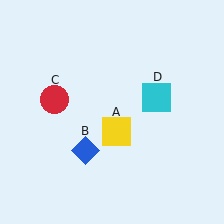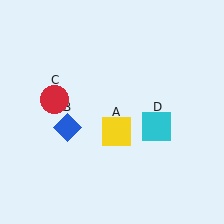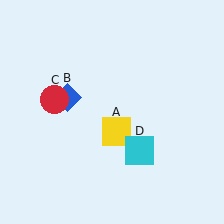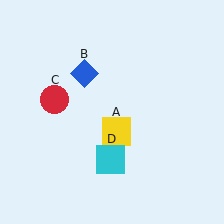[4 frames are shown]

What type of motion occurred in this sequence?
The blue diamond (object B), cyan square (object D) rotated clockwise around the center of the scene.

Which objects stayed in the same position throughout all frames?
Yellow square (object A) and red circle (object C) remained stationary.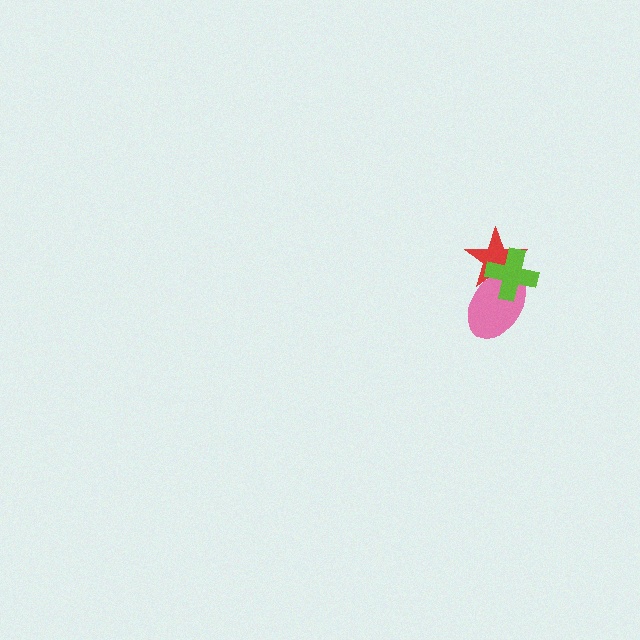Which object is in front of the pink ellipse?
The lime cross is in front of the pink ellipse.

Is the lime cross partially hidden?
No, no other shape covers it.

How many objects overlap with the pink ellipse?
2 objects overlap with the pink ellipse.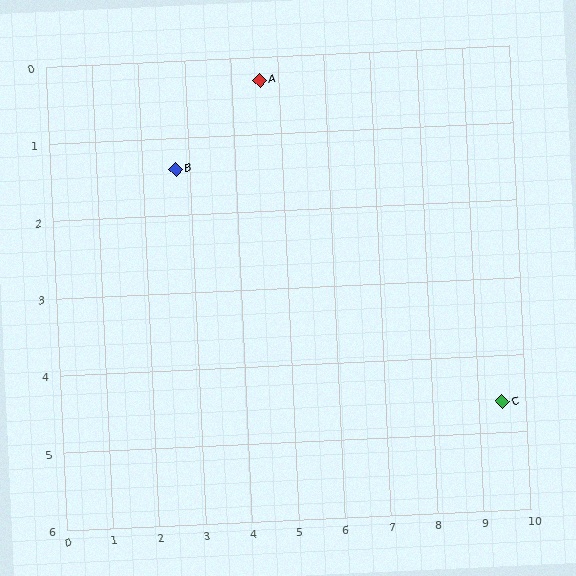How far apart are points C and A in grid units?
Points C and A are about 6.5 grid units apart.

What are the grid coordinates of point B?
Point B is at approximately (2.7, 1.4).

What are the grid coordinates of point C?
Point C is at approximately (9.5, 4.6).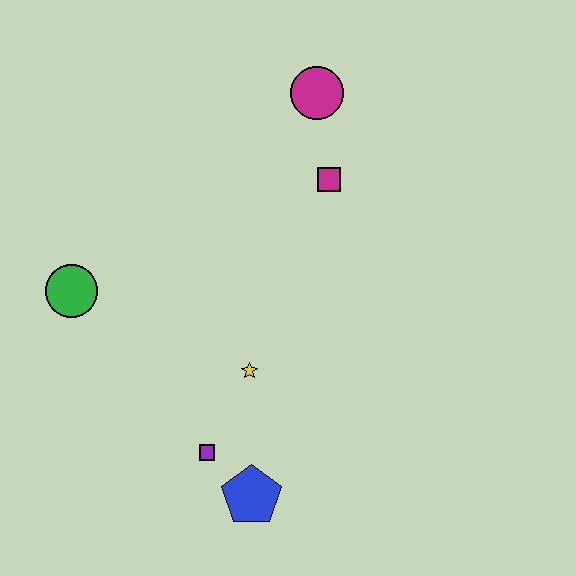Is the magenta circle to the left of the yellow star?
No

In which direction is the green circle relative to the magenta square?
The green circle is to the left of the magenta square.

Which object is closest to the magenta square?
The magenta circle is closest to the magenta square.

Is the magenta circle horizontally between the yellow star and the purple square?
No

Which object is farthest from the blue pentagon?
The magenta circle is farthest from the blue pentagon.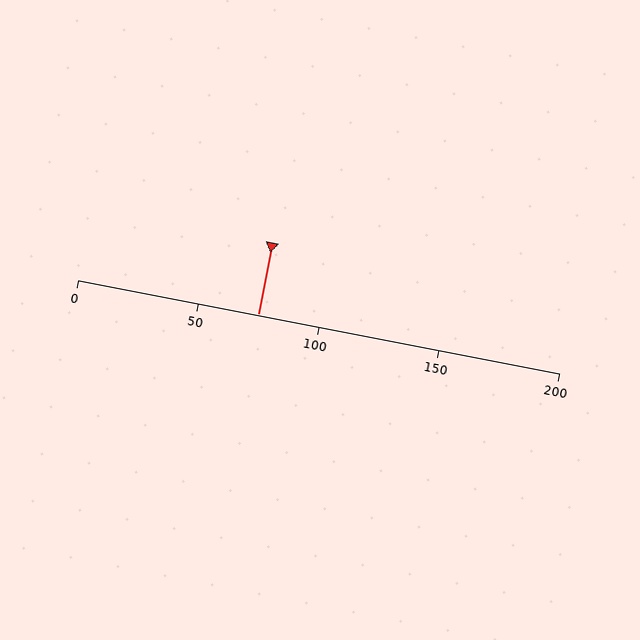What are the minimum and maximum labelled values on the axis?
The axis runs from 0 to 200.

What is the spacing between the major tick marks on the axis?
The major ticks are spaced 50 apart.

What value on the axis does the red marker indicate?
The marker indicates approximately 75.